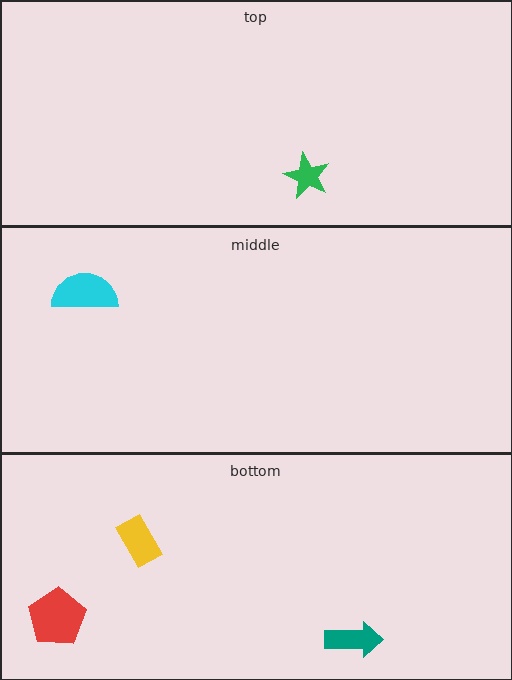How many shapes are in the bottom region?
3.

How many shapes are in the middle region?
1.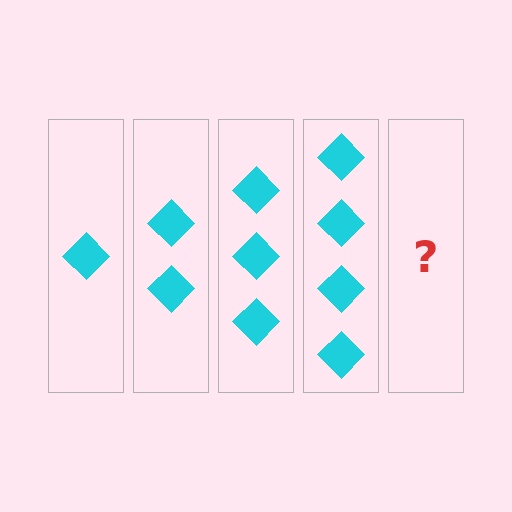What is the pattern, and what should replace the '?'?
The pattern is that each step adds one more diamond. The '?' should be 5 diamonds.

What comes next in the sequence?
The next element should be 5 diamonds.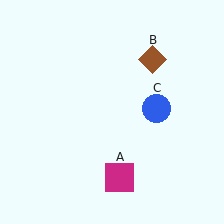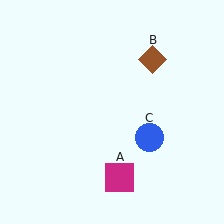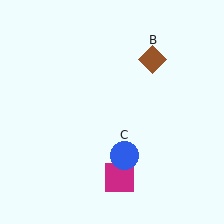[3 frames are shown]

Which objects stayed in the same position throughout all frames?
Magenta square (object A) and brown diamond (object B) remained stationary.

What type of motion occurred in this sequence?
The blue circle (object C) rotated clockwise around the center of the scene.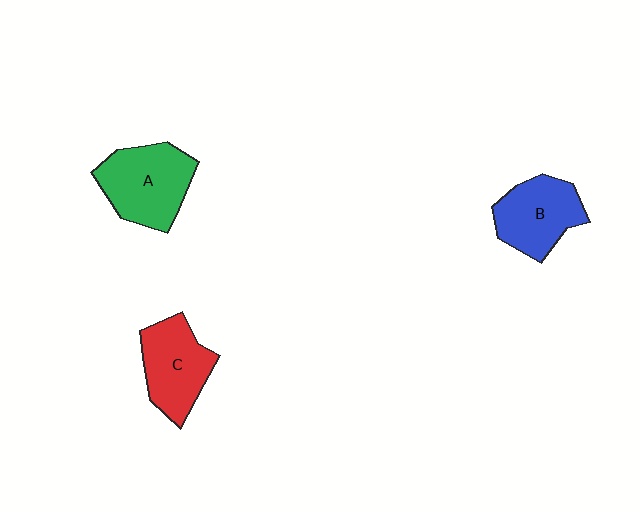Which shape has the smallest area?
Shape B (blue).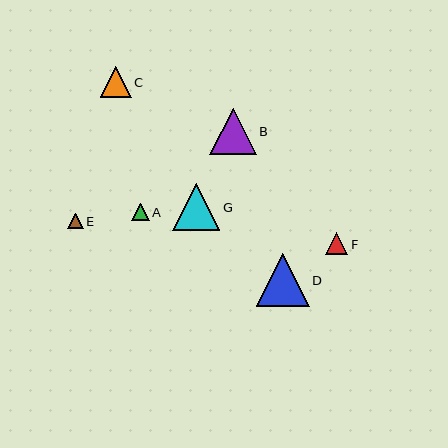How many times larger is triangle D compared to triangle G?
Triangle D is approximately 1.1 times the size of triangle G.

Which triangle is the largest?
Triangle D is the largest with a size of approximately 53 pixels.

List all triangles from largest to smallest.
From largest to smallest: D, G, B, C, F, A, E.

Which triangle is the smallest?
Triangle E is the smallest with a size of approximately 15 pixels.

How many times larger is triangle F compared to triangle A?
Triangle F is approximately 1.2 times the size of triangle A.